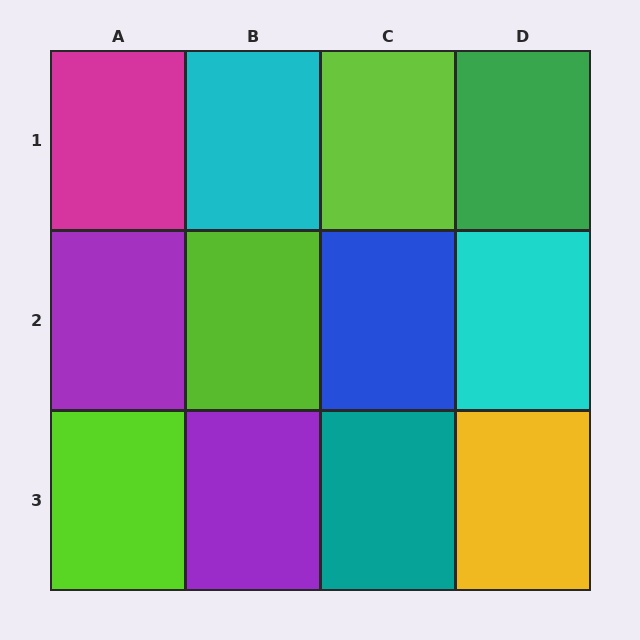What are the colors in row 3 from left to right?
Lime, purple, teal, yellow.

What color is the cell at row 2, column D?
Cyan.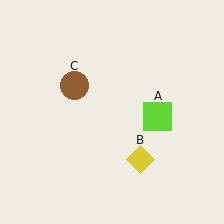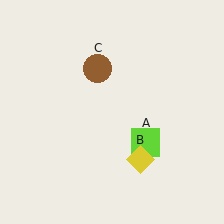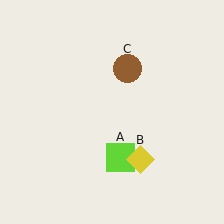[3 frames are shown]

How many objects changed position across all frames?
2 objects changed position: lime square (object A), brown circle (object C).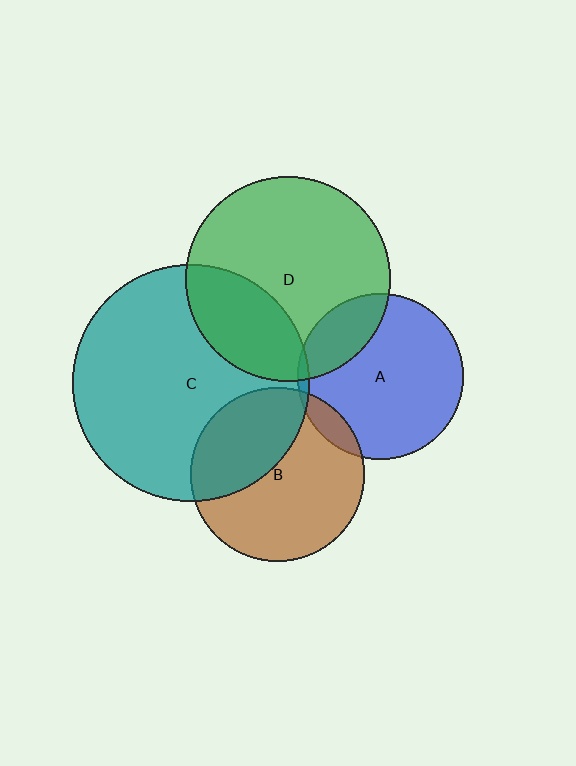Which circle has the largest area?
Circle C (teal).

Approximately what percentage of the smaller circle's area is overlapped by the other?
Approximately 20%.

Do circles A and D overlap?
Yes.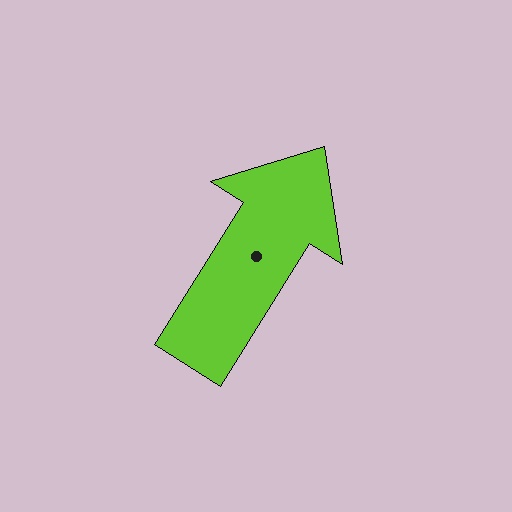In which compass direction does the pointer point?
Northeast.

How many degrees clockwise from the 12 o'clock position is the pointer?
Approximately 32 degrees.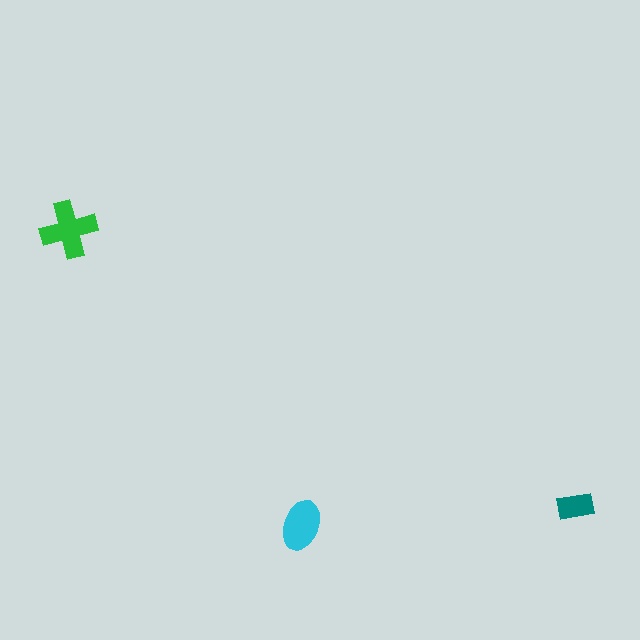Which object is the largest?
The green cross.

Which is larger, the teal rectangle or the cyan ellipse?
The cyan ellipse.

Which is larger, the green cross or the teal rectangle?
The green cross.